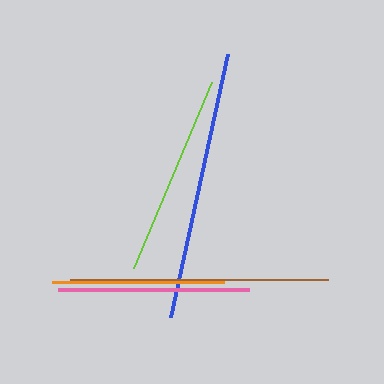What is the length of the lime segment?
The lime segment is approximately 202 pixels long.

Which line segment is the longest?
The blue line is the longest at approximately 269 pixels.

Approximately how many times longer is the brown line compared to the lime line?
The brown line is approximately 1.3 times the length of the lime line.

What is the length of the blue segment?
The blue segment is approximately 269 pixels long.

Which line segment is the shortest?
The orange line is the shortest at approximately 172 pixels.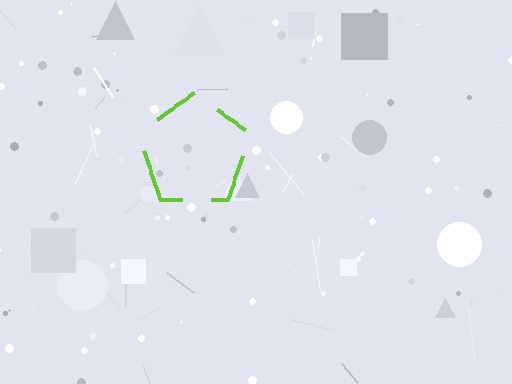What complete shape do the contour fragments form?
The contour fragments form a pentagon.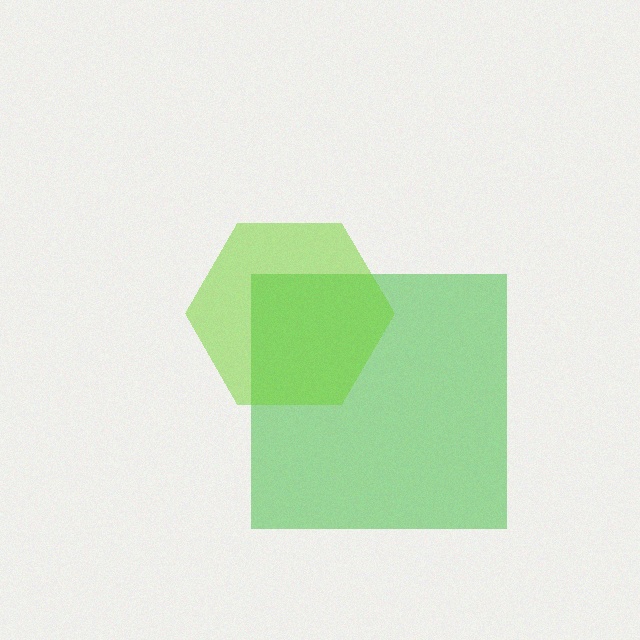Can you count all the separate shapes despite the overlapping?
Yes, there are 2 separate shapes.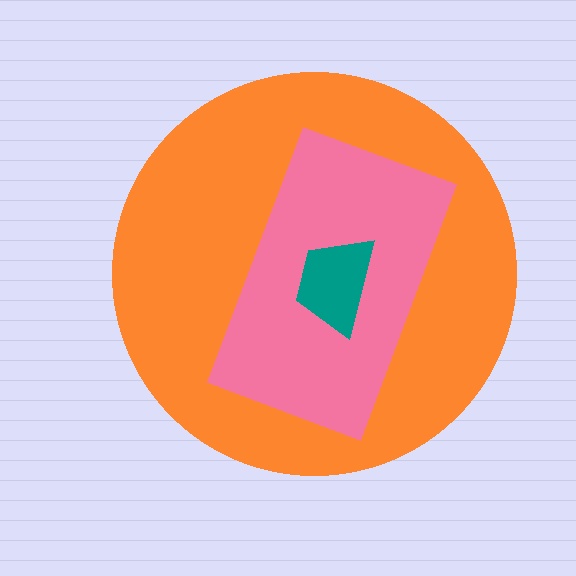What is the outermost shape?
The orange circle.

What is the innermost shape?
The teal trapezoid.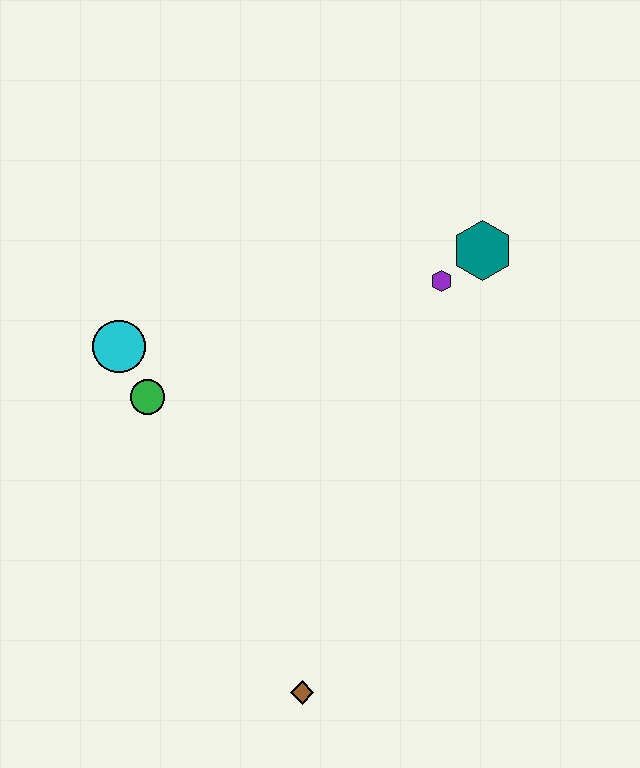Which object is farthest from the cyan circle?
The brown diamond is farthest from the cyan circle.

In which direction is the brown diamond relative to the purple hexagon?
The brown diamond is below the purple hexagon.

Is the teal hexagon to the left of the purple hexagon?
No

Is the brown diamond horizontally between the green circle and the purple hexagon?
Yes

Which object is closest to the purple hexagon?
The teal hexagon is closest to the purple hexagon.